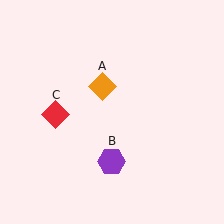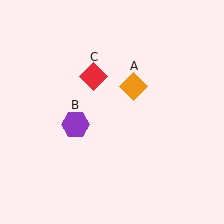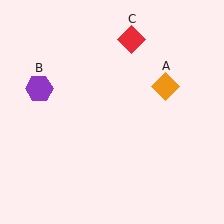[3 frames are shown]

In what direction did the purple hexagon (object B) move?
The purple hexagon (object B) moved up and to the left.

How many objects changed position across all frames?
3 objects changed position: orange diamond (object A), purple hexagon (object B), red diamond (object C).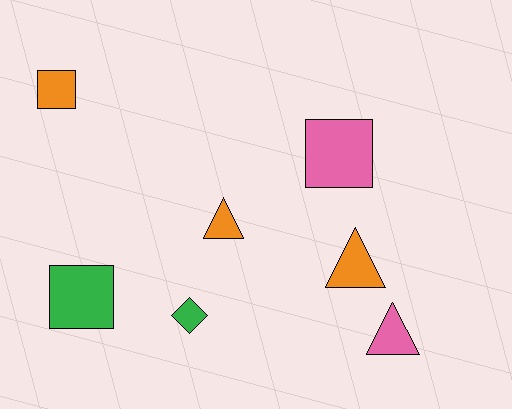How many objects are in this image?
There are 7 objects.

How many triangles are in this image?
There are 3 triangles.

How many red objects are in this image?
There are no red objects.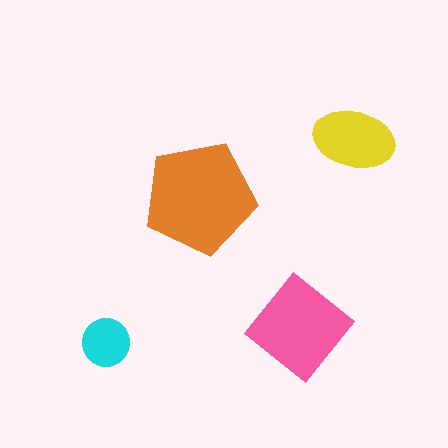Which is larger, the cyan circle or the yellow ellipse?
The yellow ellipse.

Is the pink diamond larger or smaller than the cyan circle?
Larger.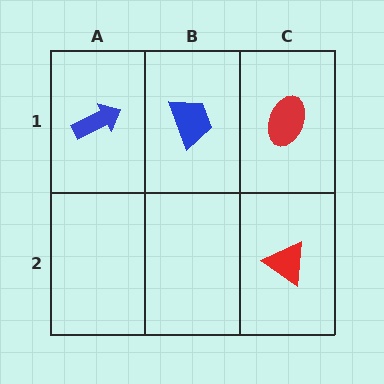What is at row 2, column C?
A red triangle.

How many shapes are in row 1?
3 shapes.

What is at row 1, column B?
A blue trapezoid.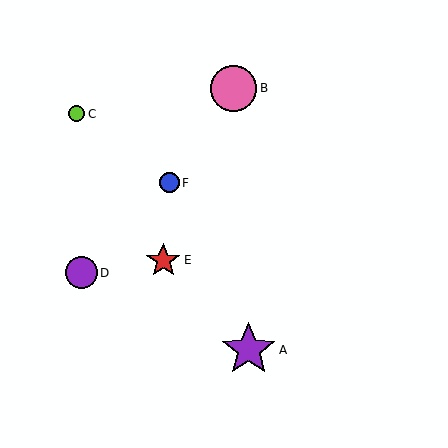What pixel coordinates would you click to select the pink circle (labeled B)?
Click at (233, 88) to select the pink circle B.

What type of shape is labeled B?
Shape B is a pink circle.